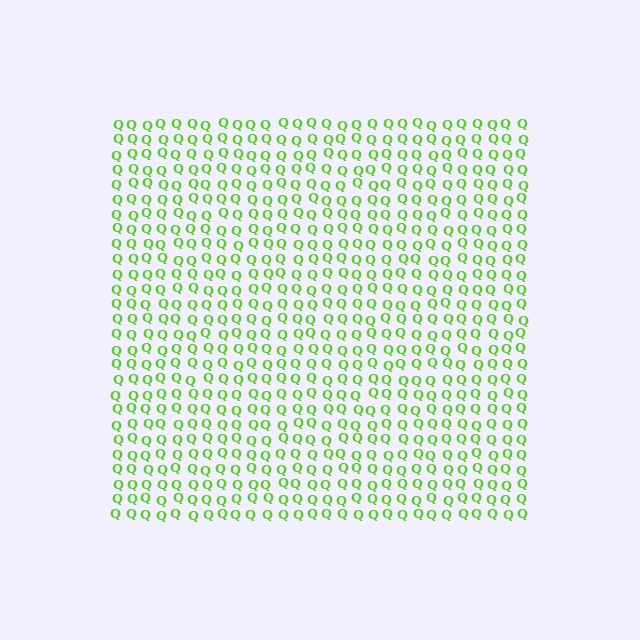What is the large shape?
The large shape is a square.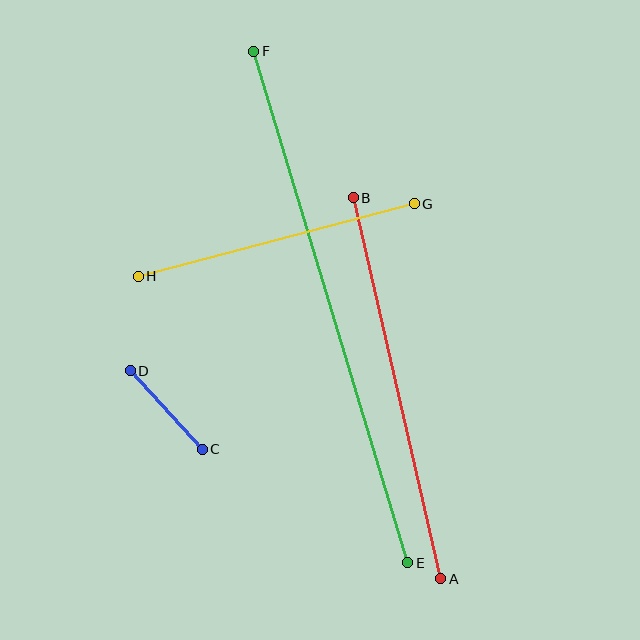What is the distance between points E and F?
The distance is approximately 534 pixels.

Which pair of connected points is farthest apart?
Points E and F are farthest apart.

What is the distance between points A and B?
The distance is approximately 391 pixels.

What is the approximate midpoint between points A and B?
The midpoint is at approximately (397, 388) pixels.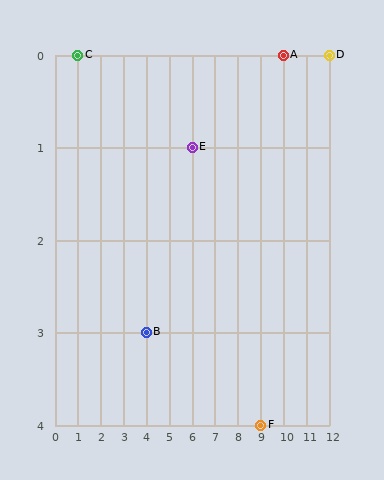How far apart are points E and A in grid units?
Points E and A are 4 columns and 1 row apart (about 4.1 grid units diagonally).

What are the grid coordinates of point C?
Point C is at grid coordinates (1, 0).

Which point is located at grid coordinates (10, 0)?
Point A is at (10, 0).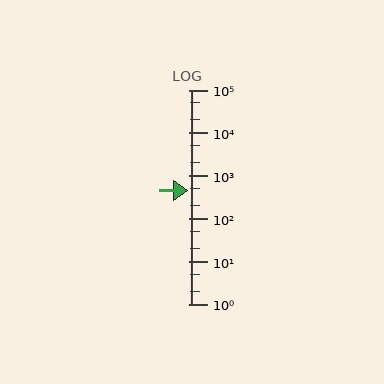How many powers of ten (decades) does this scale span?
The scale spans 5 decades, from 1 to 100000.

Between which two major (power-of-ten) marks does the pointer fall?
The pointer is between 100 and 1000.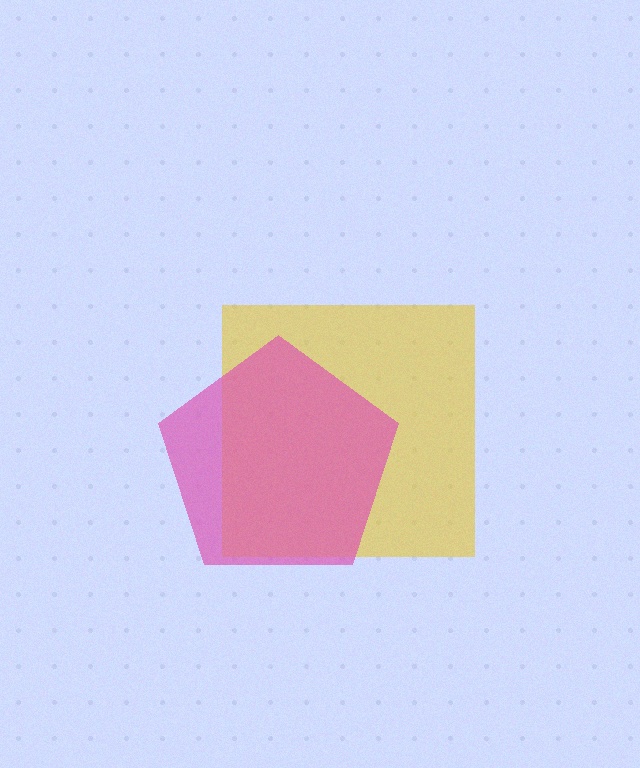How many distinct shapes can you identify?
There are 2 distinct shapes: a yellow square, a pink pentagon.